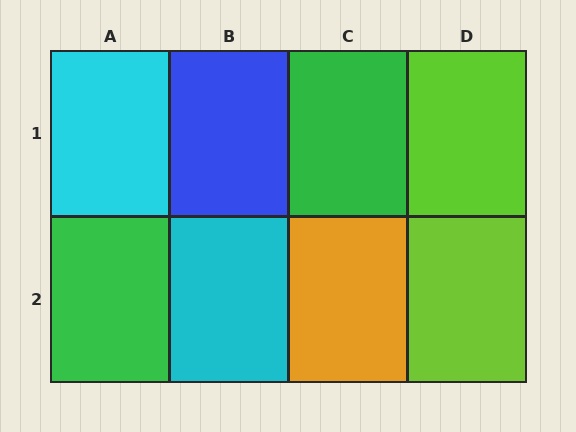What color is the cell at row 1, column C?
Green.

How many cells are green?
2 cells are green.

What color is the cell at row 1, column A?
Cyan.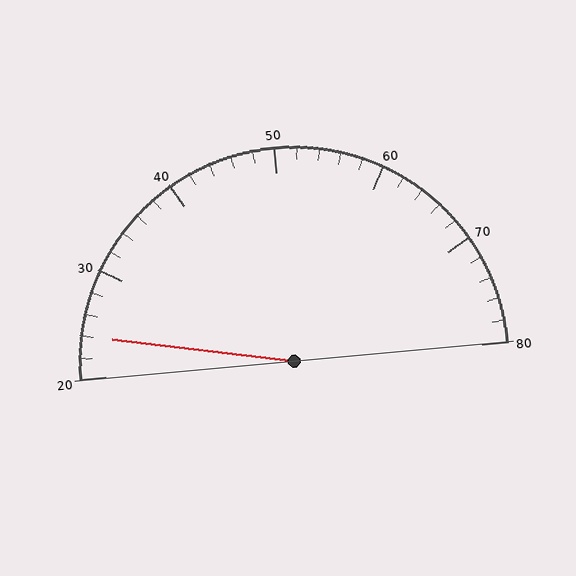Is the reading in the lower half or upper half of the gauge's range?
The reading is in the lower half of the range (20 to 80).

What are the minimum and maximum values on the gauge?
The gauge ranges from 20 to 80.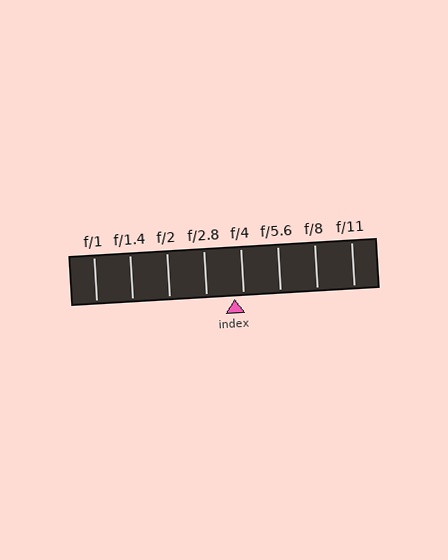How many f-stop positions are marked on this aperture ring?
There are 8 f-stop positions marked.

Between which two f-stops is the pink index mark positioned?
The index mark is between f/2.8 and f/4.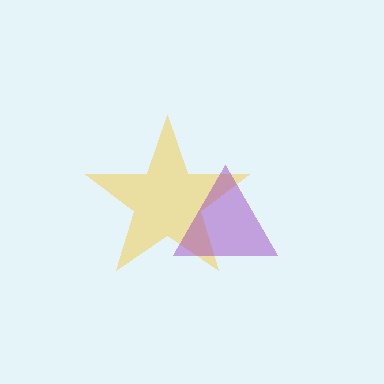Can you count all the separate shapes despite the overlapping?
Yes, there are 2 separate shapes.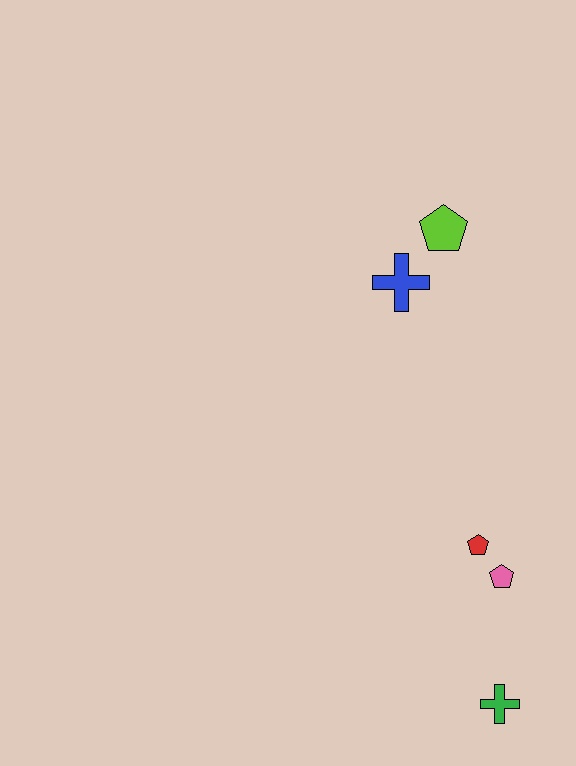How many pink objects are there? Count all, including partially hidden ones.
There is 1 pink object.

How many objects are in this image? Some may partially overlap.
There are 5 objects.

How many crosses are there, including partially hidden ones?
There are 2 crosses.